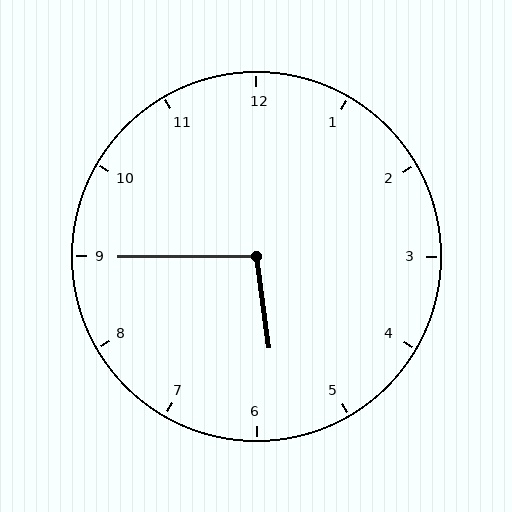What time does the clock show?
5:45.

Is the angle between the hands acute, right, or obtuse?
It is obtuse.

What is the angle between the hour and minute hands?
Approximately 98 degrees.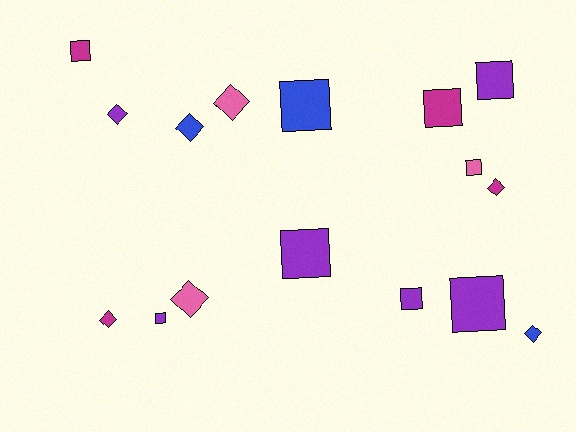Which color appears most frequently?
Purple, with 6 objects.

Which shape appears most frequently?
Square, with 9 objects.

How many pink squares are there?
There is 1 pink square.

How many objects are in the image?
There are 16 objects.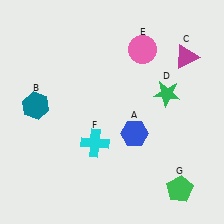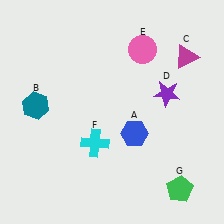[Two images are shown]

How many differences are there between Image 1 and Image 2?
There is 1 difference between the two images.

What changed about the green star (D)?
In Image 1, D is green. In Image 2, it changed to purple.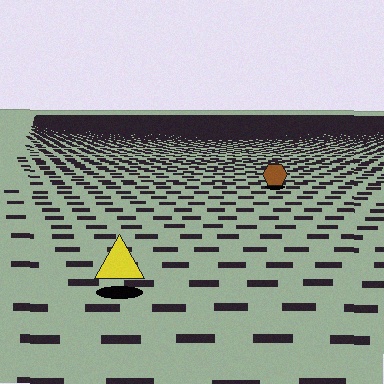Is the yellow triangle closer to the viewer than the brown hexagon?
Yes. The yellow triangle is closer — you can tell from the texture gradient: the ground texture is coarser near it.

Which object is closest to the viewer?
The yellow triangle is closest. The texture marks near it are larger and more spread out.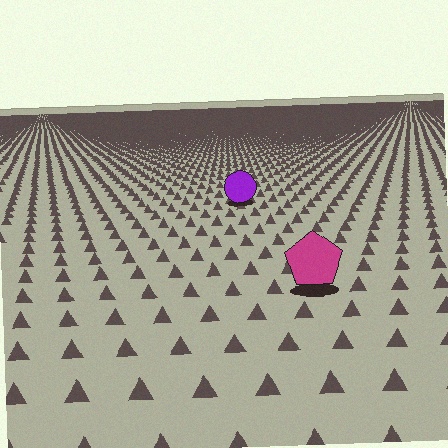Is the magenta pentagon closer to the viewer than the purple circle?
Yes. The magenta pentagon is closer — you can tell from the texture gradient: the ground texture is coarser near it.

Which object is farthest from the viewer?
The purple circle is farthest from the viewer. It appears smaller and the ground texture around it is denser.